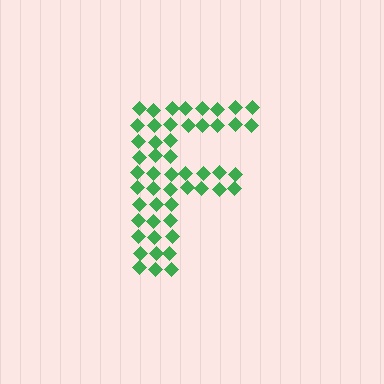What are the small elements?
The small elements are diamonds.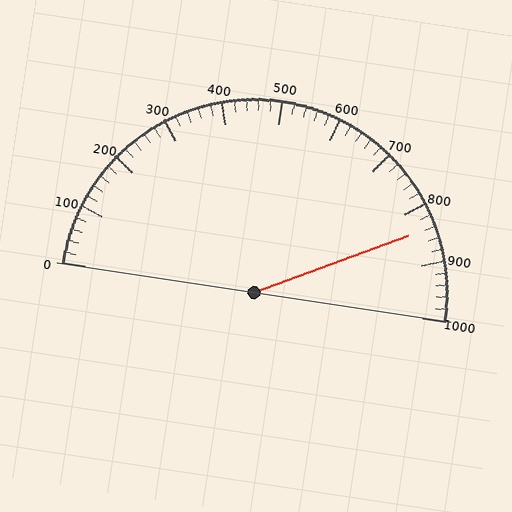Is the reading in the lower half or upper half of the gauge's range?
The reading is in the upper half of the range (0 to 1000).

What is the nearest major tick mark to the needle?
The nearest major tick mark is 800.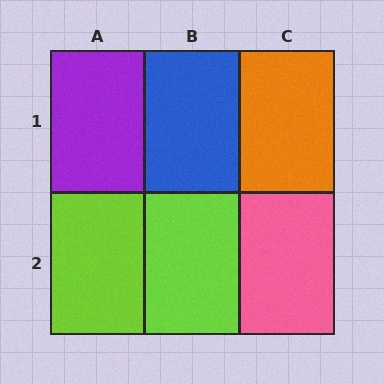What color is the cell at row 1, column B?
Blue.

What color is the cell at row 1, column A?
Purple.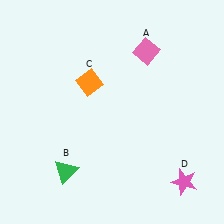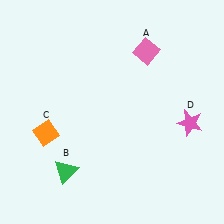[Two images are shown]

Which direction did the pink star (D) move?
The pink star (D) moved up.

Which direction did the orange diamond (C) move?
The orange diamond (C) moved down.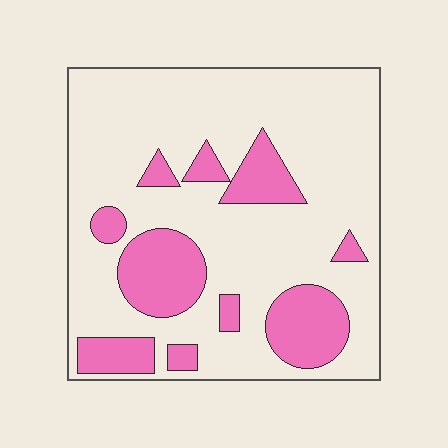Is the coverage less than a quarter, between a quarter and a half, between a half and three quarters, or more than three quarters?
Less than a quarter.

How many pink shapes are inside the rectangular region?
10.